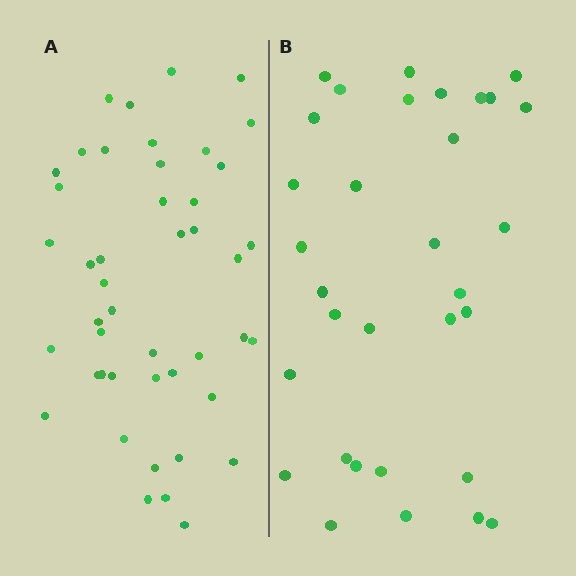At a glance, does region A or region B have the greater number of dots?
Region A (the left region) has more dots.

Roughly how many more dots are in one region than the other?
Region A has approximately 15 more dots than region B.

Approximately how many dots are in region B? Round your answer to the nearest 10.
About 30 dots. (The exact count is 32, which rounds to 30.)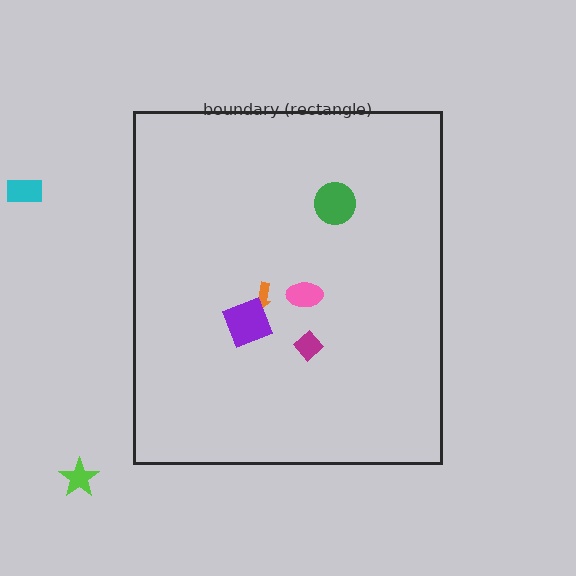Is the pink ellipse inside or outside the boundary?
Inside.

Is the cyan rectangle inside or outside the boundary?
Outside.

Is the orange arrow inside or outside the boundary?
Inside.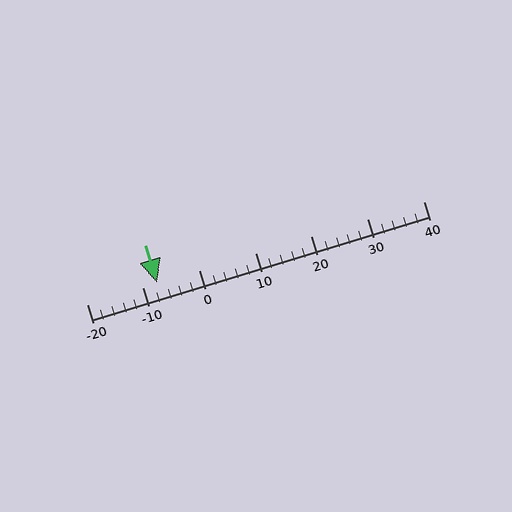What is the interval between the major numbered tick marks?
The major tick marks are spaced 10 units apart.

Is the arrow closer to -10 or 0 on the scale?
The arrow is closer to -10.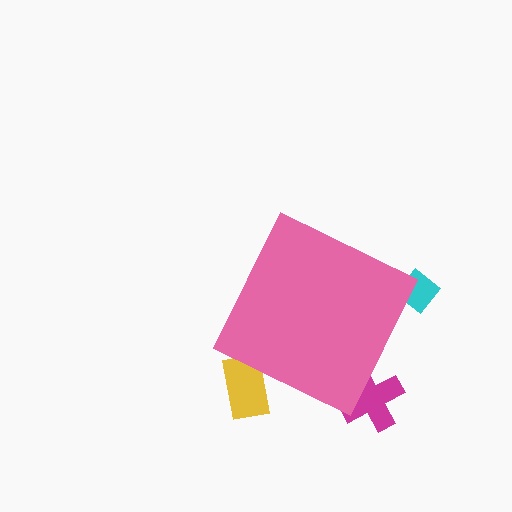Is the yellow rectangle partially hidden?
Yes, the yellow rectangle is partially hidden behind the pink diamond.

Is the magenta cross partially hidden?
Yes, the magenta cross is partially hidden behind the pink diamond.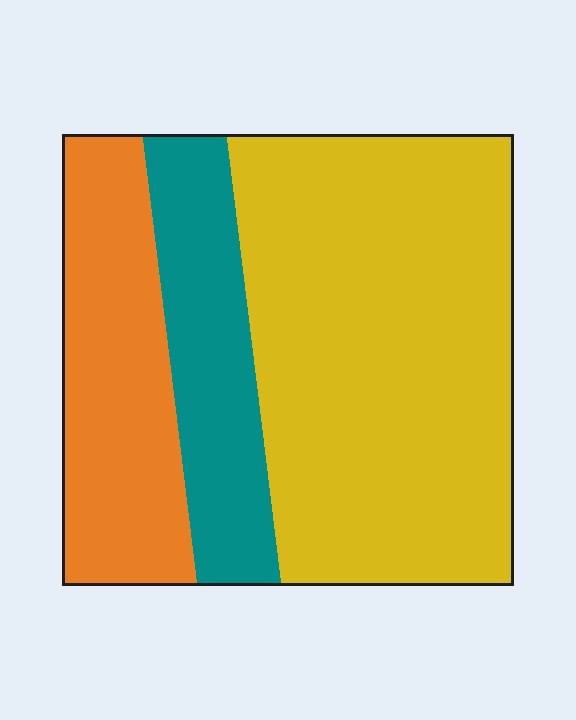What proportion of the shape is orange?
Orange covers about 25% of the shape.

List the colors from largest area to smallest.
From largest to smallest: yellow, orange, teal.